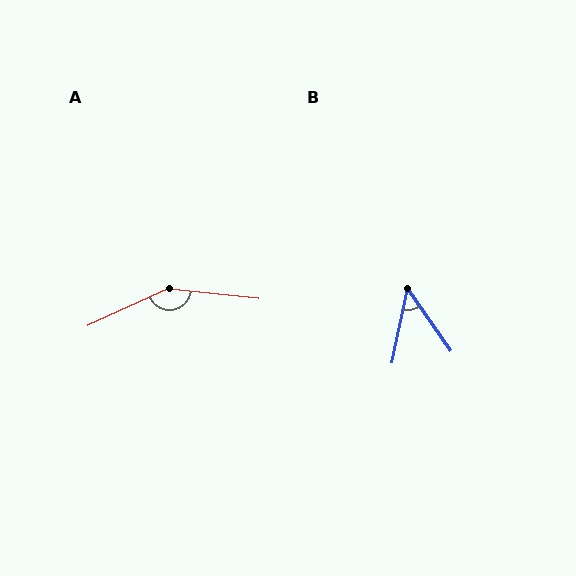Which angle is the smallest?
B, at approximately 47 degrees.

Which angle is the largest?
A, at approximately 149 degrees.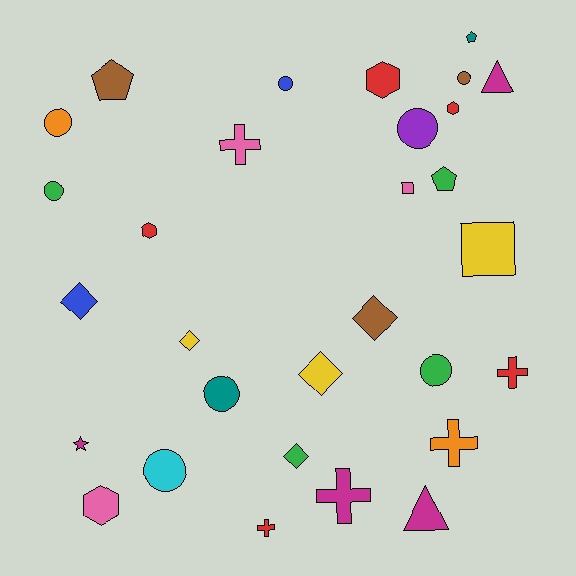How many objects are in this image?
There are 30 objects.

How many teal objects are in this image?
There are 2 teal objects.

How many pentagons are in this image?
There are 3 pentagons.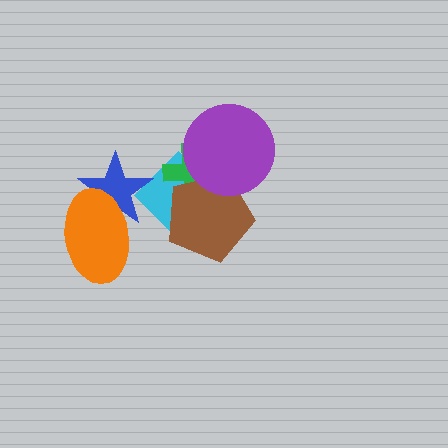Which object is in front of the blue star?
The orange ellipse is in front of the blue star.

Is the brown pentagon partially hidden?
Yes, it is partially covered by another shape.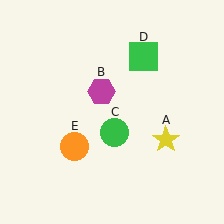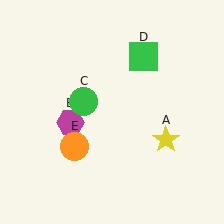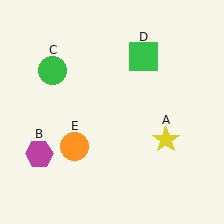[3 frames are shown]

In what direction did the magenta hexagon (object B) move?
The magenta hexagon (object B) moved down and to the left.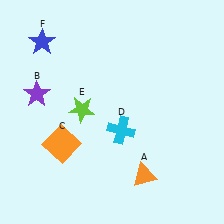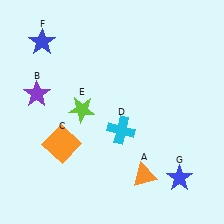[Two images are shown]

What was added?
A blue star (G) was added in Image 2.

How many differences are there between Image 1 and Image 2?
There is 1 difference between the two images.